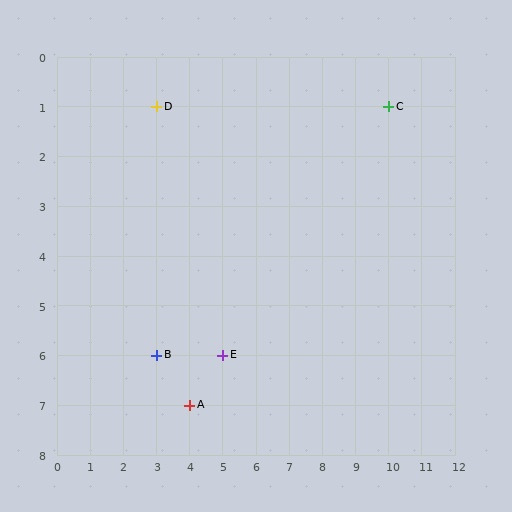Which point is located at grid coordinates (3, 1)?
Point D is at (3, 1).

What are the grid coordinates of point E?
Point E is at grid coordinates (5, 6).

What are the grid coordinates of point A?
Point A is at grid coordinates (4, 7).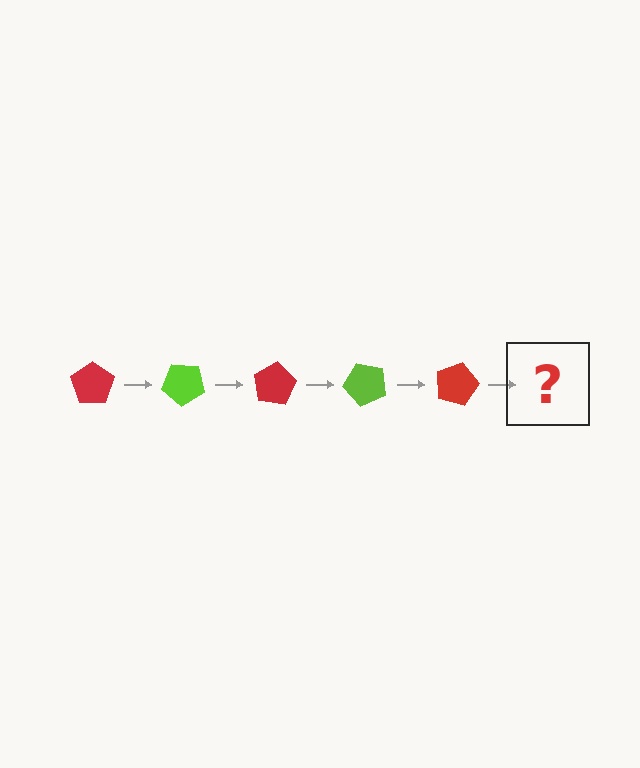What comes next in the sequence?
The next element should be a lime pentagon, rotated 200 degrees from the start.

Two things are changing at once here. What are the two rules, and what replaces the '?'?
The two rules are that it rotates 40 degrees each step and the color cycles through red and lime. The '?' should be a lime pentagon, rotated 200 degrees from the start.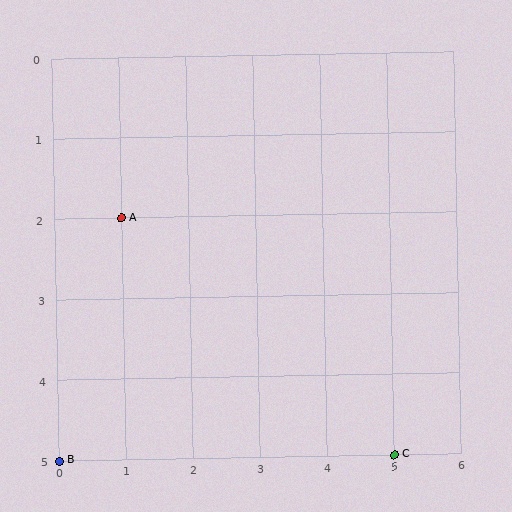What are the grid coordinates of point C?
Point C is at grid coordinates (5, 5).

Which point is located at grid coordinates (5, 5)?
Point C is at (5, 5).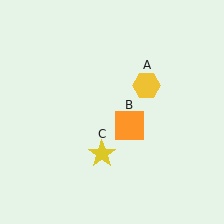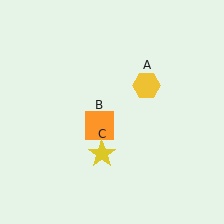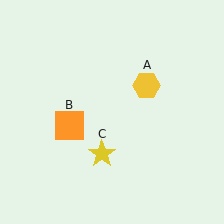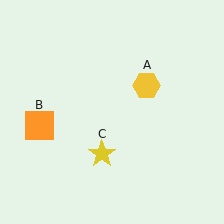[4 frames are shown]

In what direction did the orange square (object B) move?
The orange square (object B) moved left.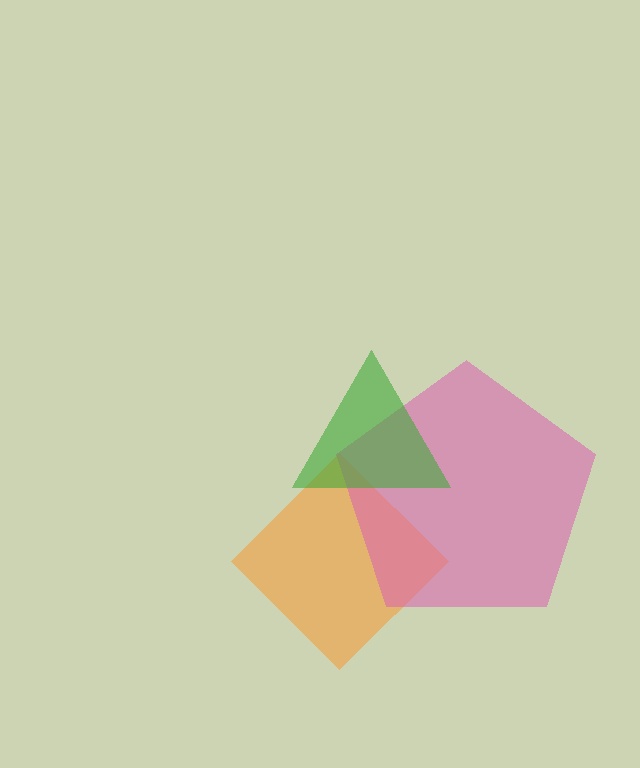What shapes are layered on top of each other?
The layered shapes are: an orange diamond, a pink pentagon, a green triangle.